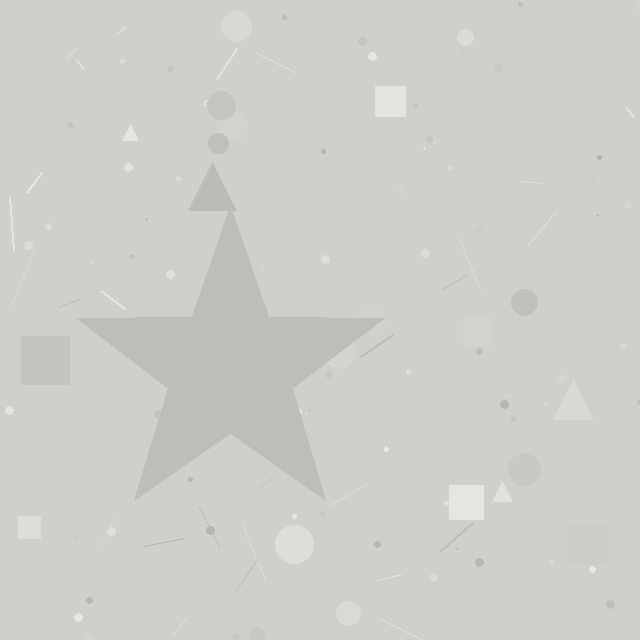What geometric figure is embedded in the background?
A star is embedded in the background.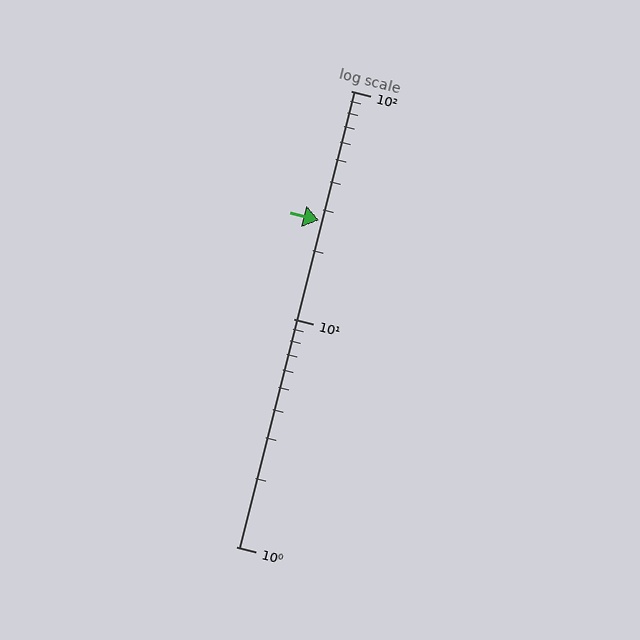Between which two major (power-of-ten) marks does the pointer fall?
The pointer is between 10 and 100.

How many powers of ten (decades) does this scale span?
The scale spans 2 decades, from 1 to 100.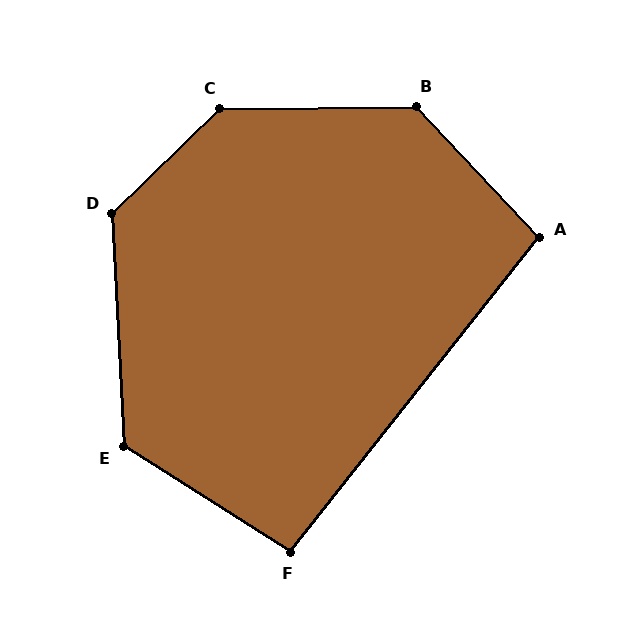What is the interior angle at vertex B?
Approximately 133 degrees (obtuse).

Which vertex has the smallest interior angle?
F, at approximately 96 degrees.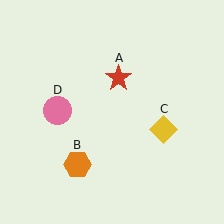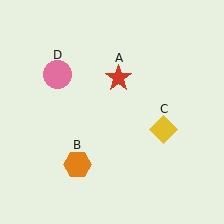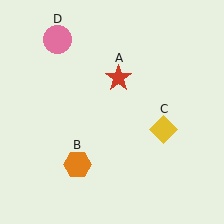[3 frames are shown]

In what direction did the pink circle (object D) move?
The pink circle (object D) moved up.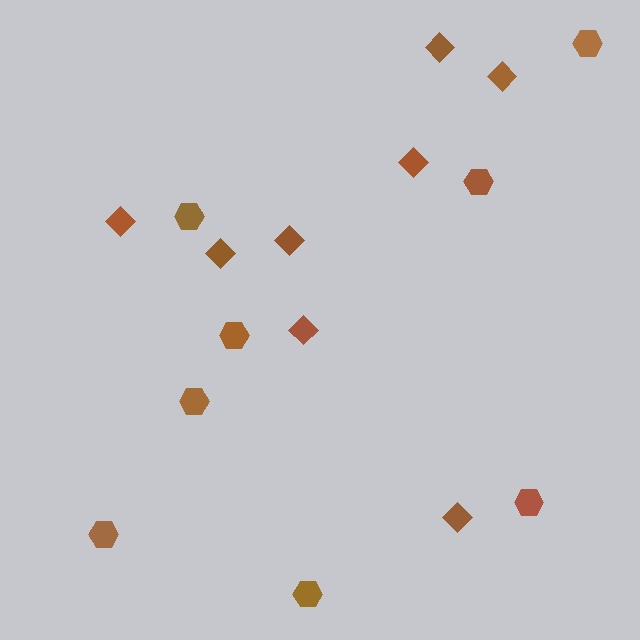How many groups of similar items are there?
There are 2 groups: one group of hexagons (8) and one group of diamonds (8).